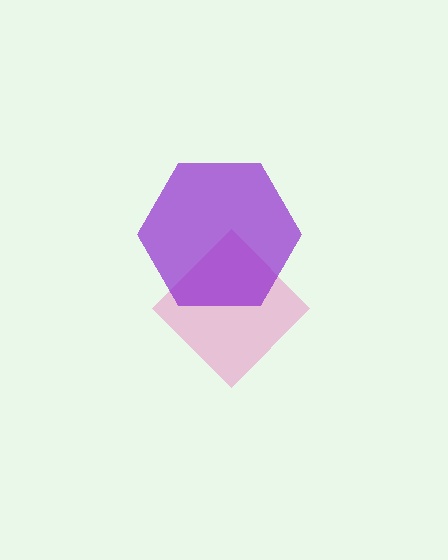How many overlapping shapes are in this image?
There are 2 overlapping shapes in the image.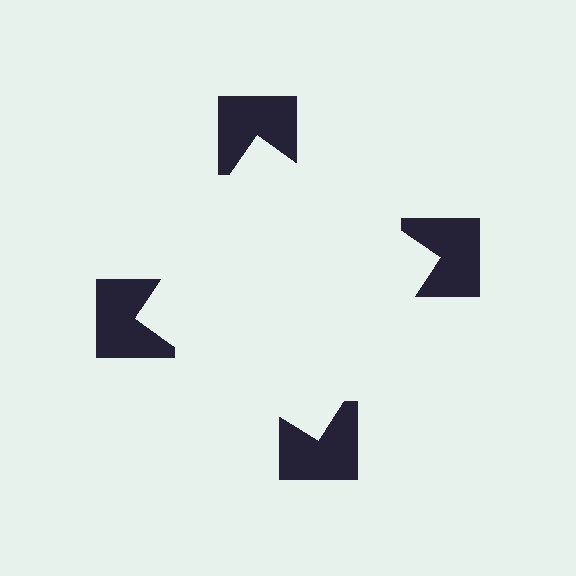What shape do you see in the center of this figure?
An illusory square — its edges are inferred from the aligned wedge cuts in the notched squares, not physically drawn.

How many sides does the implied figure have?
4 sides.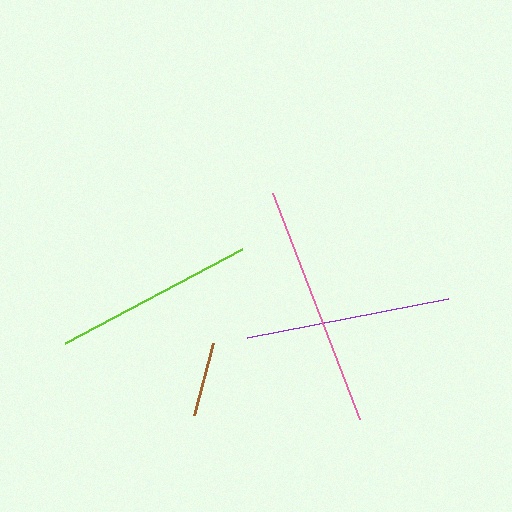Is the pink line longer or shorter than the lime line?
The pink line is longer than the lime line.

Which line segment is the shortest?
The brown line is the shortest at approximately 74 pixels.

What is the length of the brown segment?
The brown segment is approximately 74 pixels long.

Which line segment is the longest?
The pink line is the longest at approximately 242 pixels.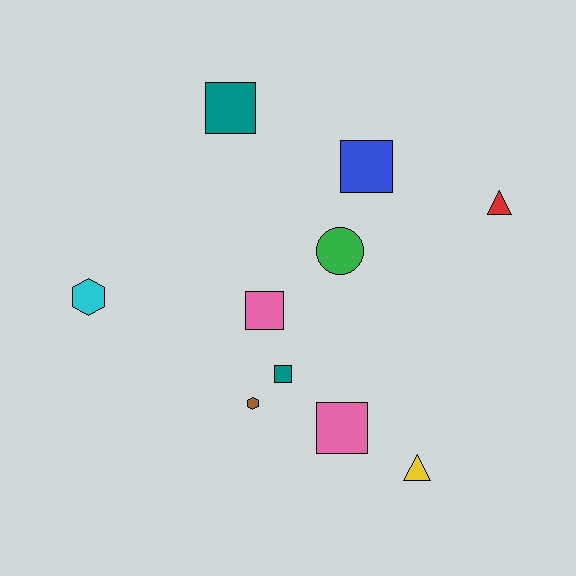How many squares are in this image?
There are 5 squares.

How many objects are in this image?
There are 10 objects.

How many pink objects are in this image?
There are 2 pink objects.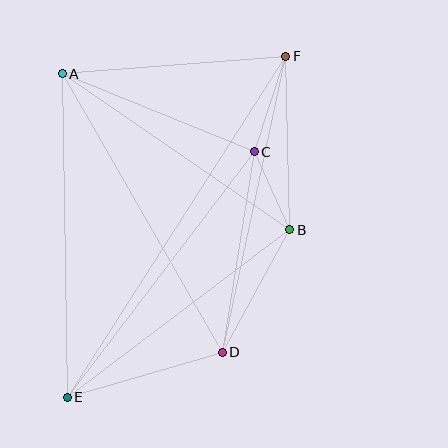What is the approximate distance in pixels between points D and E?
The distance between D and E is approximately 161 pixels.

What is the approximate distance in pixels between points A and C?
The distance between A and C is approximately 207 pixels.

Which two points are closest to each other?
Points B and C are closest to each other.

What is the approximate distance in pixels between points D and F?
The distance between D and F is approximately 303 pixels.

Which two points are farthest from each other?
Points E and F are farthest from each other.